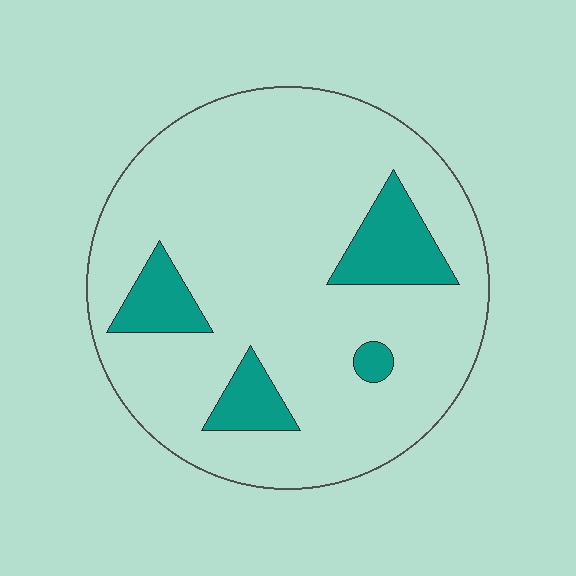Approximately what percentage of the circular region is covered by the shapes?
Approximately 15%.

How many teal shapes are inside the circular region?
4.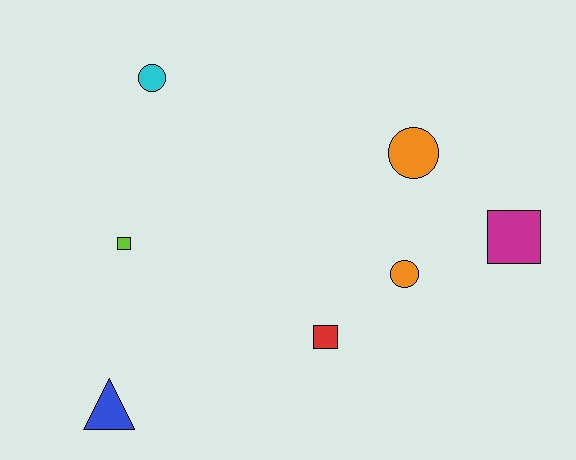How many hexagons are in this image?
There are no hexagons.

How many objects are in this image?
There are 7 objects.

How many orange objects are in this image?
There are 2 orange objects.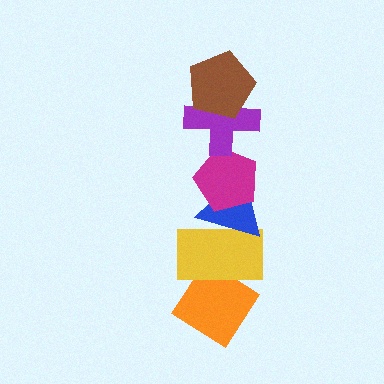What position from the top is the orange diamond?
The orange diamond is 6th from the top.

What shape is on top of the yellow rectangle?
The blue triangle is on top of the yellow rectangle.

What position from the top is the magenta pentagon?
The magenta pentagon is 3rd from the top.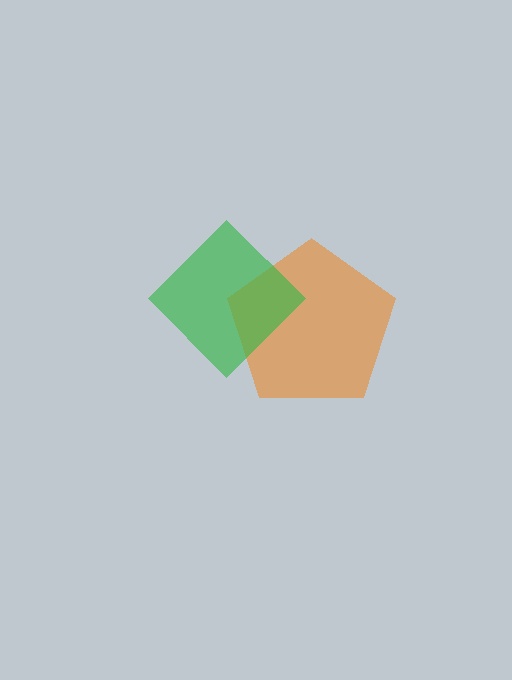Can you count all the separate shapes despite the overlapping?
Yes, there are 2 separate shapes.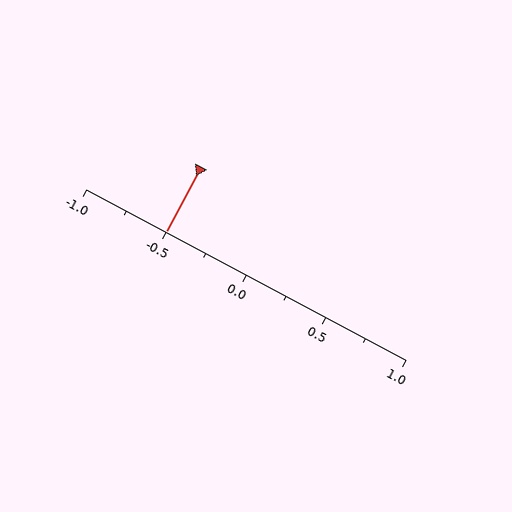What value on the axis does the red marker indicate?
The marker indicates approximately -0.5.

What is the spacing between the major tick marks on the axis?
The major ticks are spaced 0.5 apart.